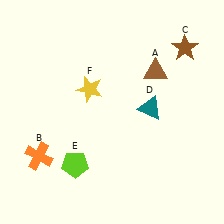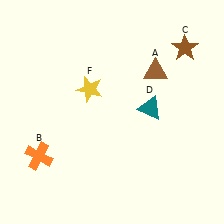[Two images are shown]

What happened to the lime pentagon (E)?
The lime pentagon (E) was removed in Image 2. It was in the bottom-left area of Image 1.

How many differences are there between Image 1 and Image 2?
There is 1 difference between the two images.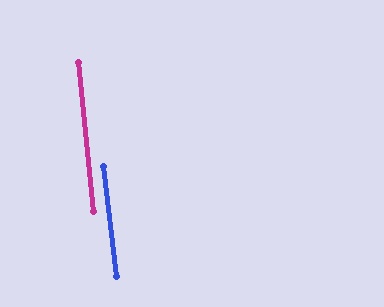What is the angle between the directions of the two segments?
Approximately 1 degree.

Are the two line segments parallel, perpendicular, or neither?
Parallel — their directions differ by only 0.8°.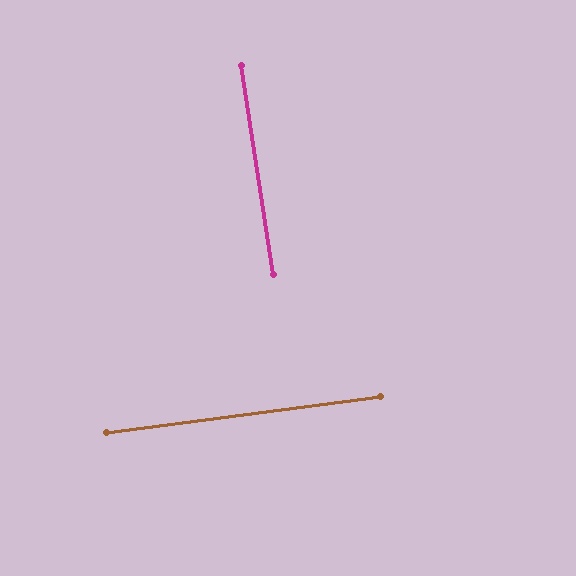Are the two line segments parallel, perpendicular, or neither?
Perpendicular — they meet at approximately 89°.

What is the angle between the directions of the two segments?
Approximately 89 degrees.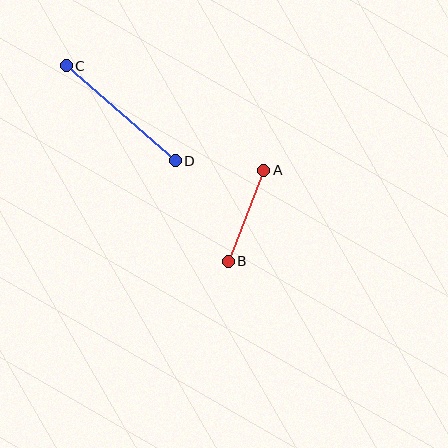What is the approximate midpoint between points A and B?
The midpoint is at approximately (246, 216) pixels.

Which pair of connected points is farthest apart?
Points C and D are farthest apart.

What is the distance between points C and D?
The distance is approximately 144 pixels.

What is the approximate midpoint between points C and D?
The midpoint is at approximately (121, 113) pixels.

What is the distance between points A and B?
The distance is approximately 98 pixels.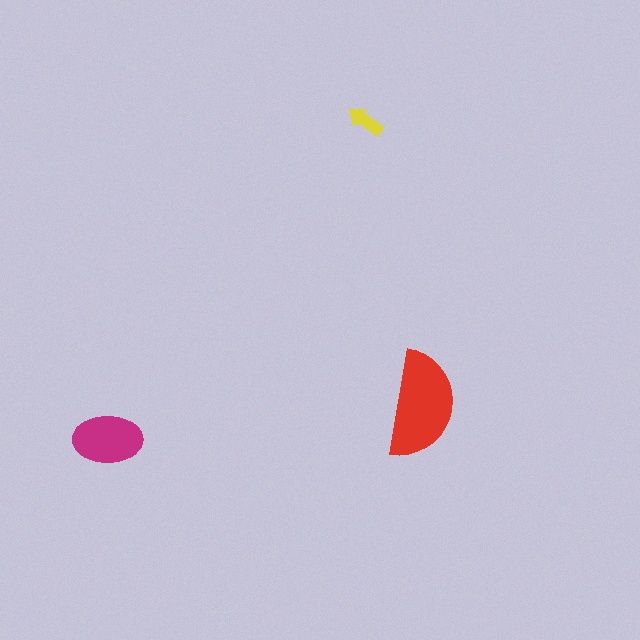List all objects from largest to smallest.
The red semicircle, the magenta ellipse, the yellow arrow.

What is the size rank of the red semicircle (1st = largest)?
1st.